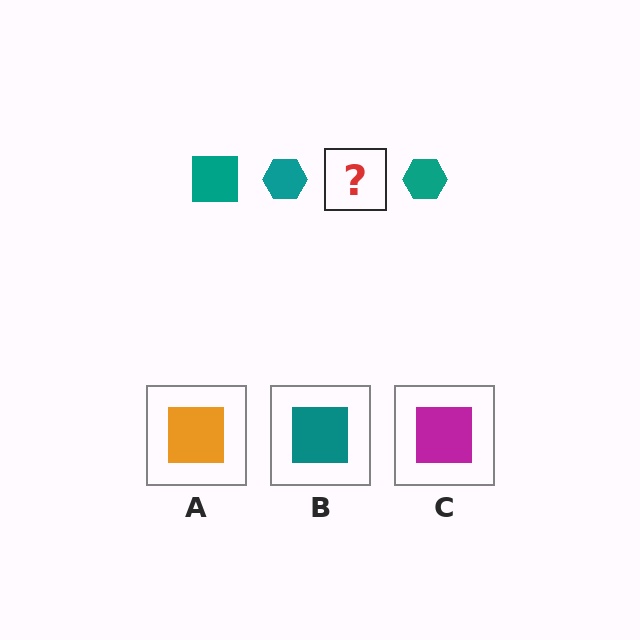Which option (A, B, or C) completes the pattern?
B.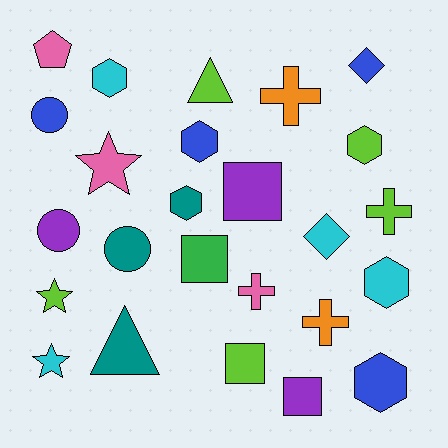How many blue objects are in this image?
There are 4 blue objects.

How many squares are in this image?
There are 4 squares.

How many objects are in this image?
There are 25 objects.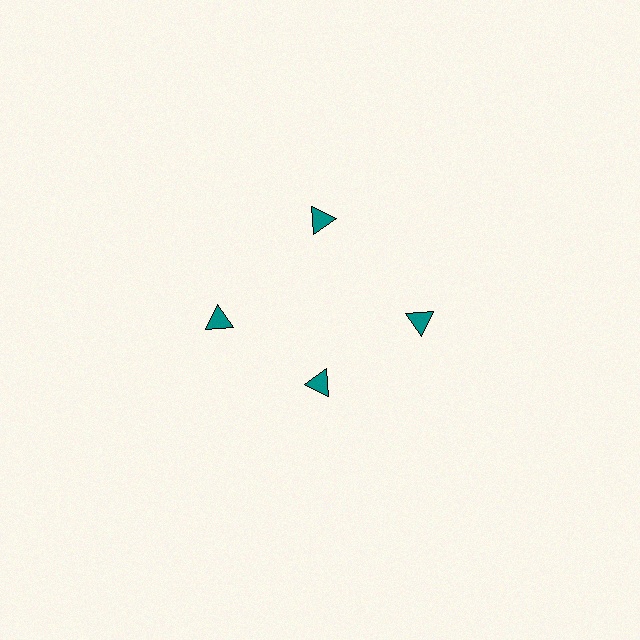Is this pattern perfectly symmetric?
No. The 4 teal triangles are arranged in a ring, but one element near the 6 o'clock position is pulled inward toward the center, breaking the 4-fold rotational symmetry.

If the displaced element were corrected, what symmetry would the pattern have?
It would have 4-fold rotational symmetry — the pattern would map onto itself every 90 degrees.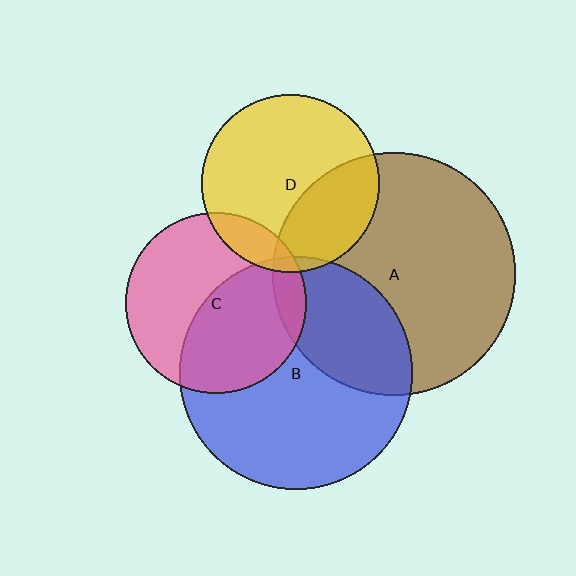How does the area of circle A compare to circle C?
Approximately 1.8 times.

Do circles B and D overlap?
Yes.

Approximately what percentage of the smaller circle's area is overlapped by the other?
Approximately 5%.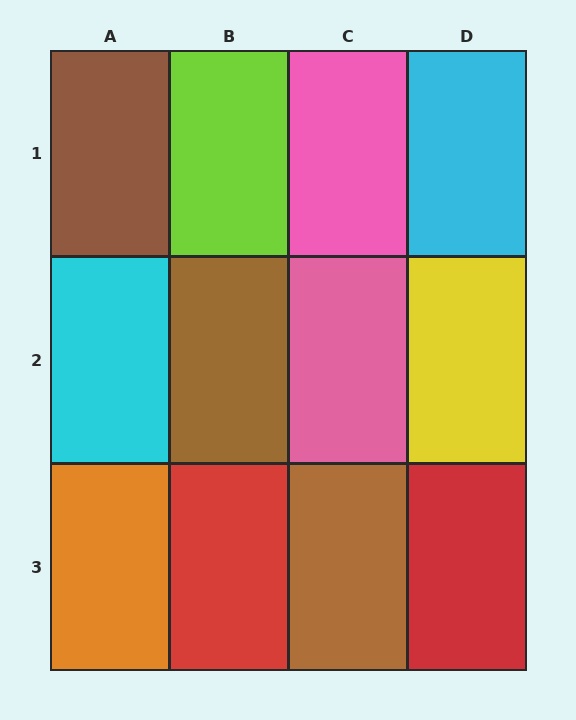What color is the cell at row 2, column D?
Yellow.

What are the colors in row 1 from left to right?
Brown, lime, pink, cyan.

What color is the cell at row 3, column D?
Red.